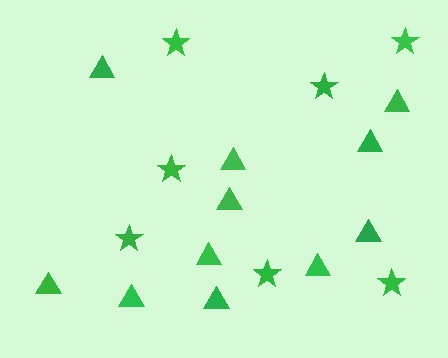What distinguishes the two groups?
There are 2 groups: one group of triangles (11) and one group of stars (7).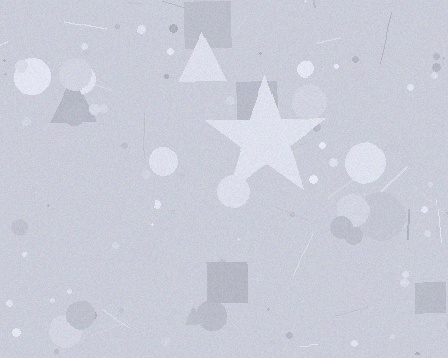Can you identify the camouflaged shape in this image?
The camouflaged shape is a star.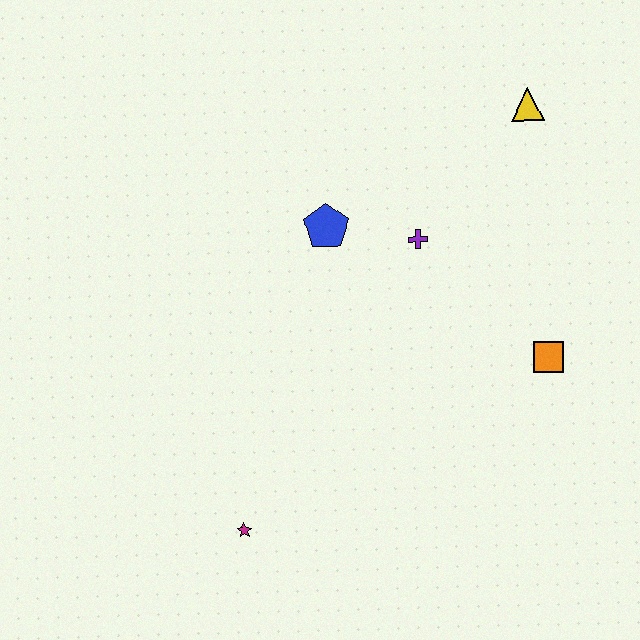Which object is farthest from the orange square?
The magenta star is farthest from the orange square.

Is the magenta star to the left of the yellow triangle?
Yes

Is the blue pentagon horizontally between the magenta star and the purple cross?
Yes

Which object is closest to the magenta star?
The blue pentagon is closest to the magenta star.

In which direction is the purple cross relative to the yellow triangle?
The purple cross is below the yellow triangle.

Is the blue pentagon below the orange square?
No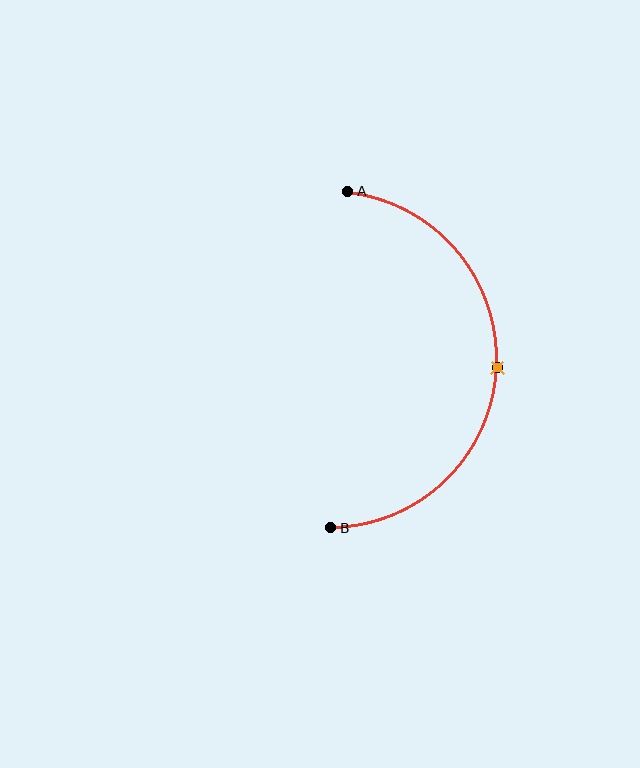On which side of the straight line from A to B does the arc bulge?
The arc bulges to the right of the straight line connecting A and B.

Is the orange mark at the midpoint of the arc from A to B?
Yes. The orange mark lies on the arc at equal arc-length from both A and B — it is the arc midpoint.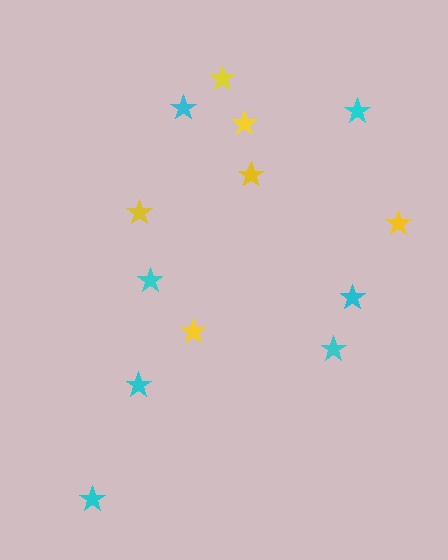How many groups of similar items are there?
There are 2 groups: one group of yellow stars (6) and one group of cyan stars (7).